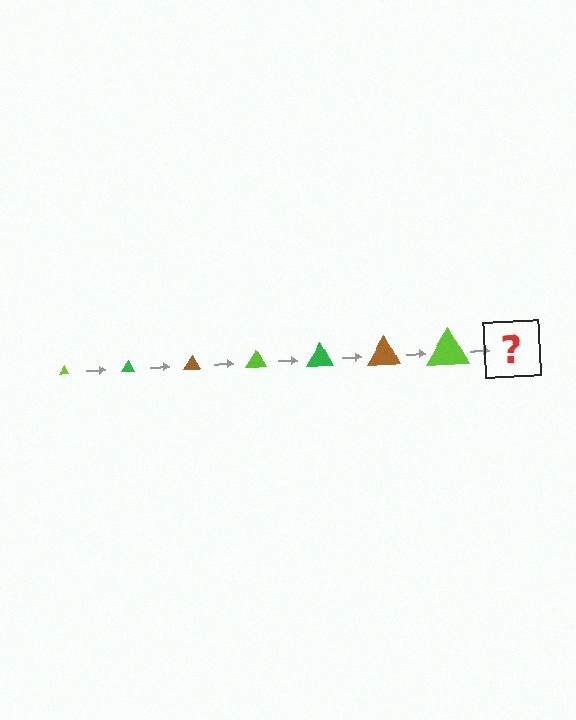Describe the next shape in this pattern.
It should be a green triangle, larger than the previous one.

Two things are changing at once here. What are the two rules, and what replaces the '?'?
The two rules are that the triangle grows larger each step and the color cycles through lime, green, and brown. The '?' should be a green triangle, larger than the previous one.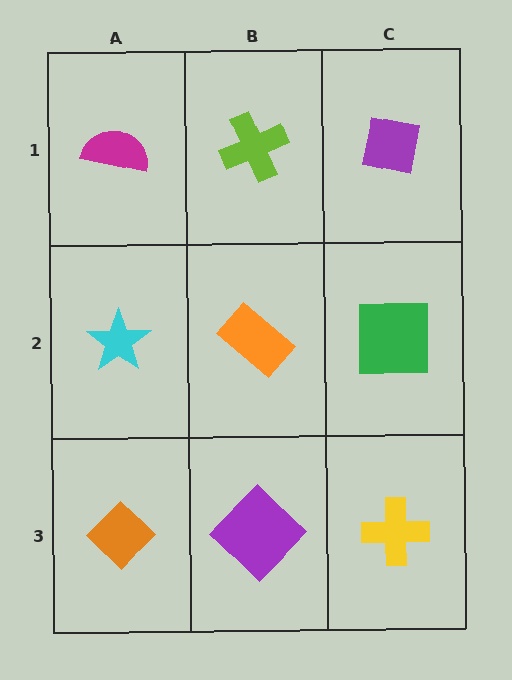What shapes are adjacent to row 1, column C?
A green square (row 2, column C), a lime cross (row 1, column B).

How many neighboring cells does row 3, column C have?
2.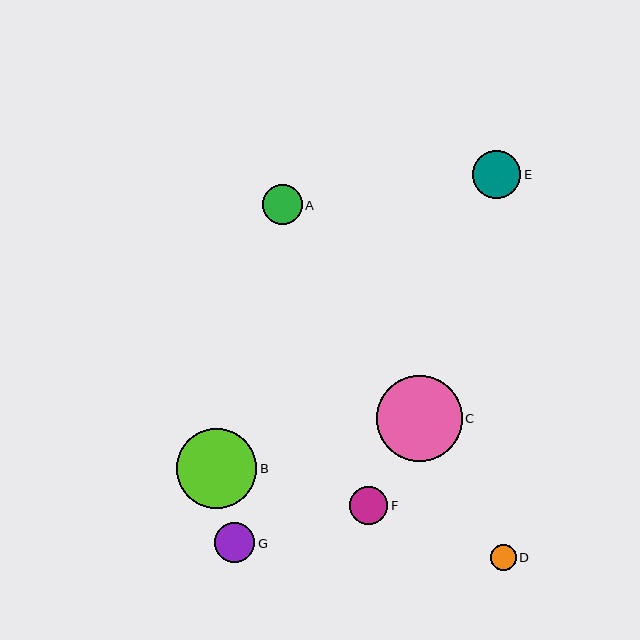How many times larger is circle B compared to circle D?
Circle B is approximately 3.1 times the size of circle D.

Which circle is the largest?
Circle C is the largest with a size of approximately 86 pixels.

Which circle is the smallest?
Circle D is the smallest with a size of approximately 26 pixels.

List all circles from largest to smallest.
From largest to smallest: C, B, E, G, A, F, D.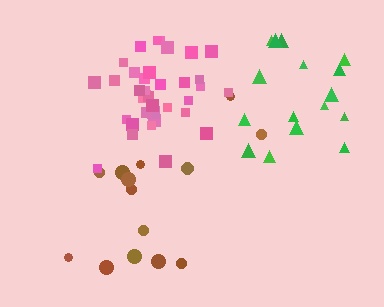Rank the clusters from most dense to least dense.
pink, green, brown.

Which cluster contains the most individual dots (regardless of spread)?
Pink (35).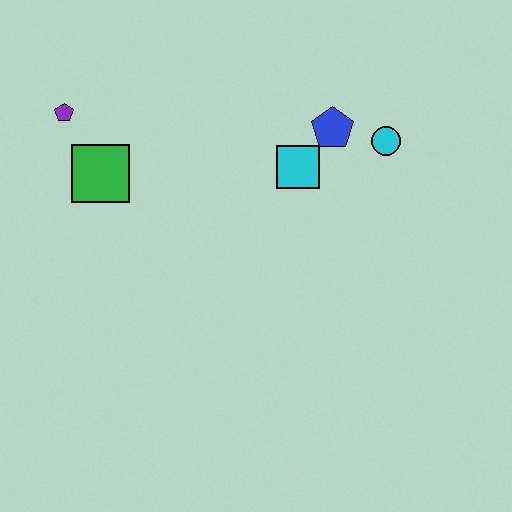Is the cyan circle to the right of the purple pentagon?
Yes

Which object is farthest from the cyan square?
The purple pentagon is farthest from the cyan square.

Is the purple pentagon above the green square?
Yes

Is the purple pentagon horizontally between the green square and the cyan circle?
No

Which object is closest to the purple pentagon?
The green square is closest to the purple pentagon.